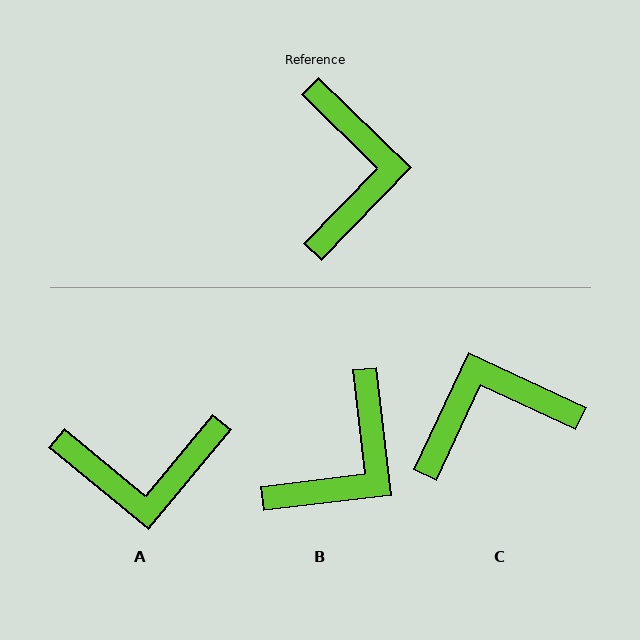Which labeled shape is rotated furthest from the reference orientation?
C, about 109 degrees away.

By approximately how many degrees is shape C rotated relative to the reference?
Approximately 109 degrees counter-clockwise.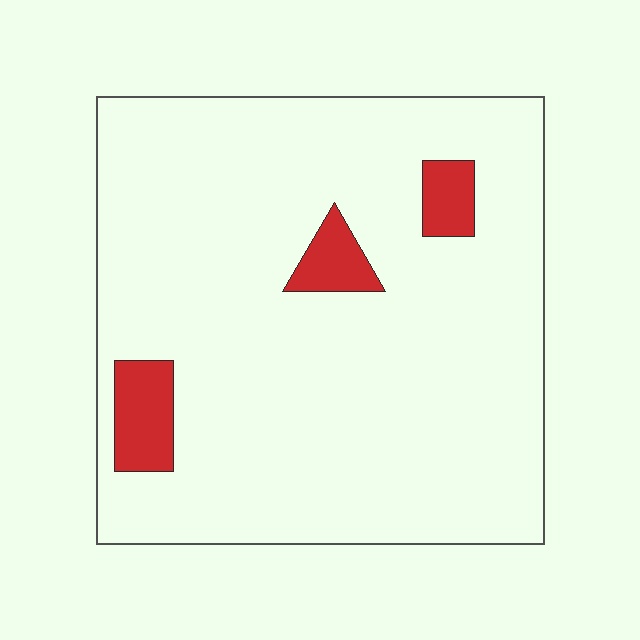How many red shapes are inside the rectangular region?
3.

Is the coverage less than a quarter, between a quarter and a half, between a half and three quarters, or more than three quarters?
Less than a quarter.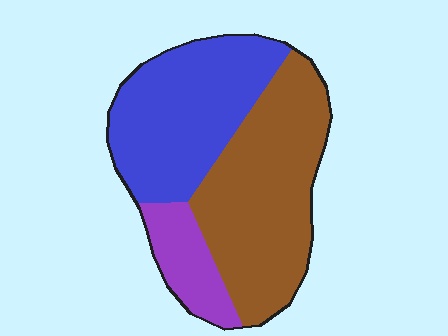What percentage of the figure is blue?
Blue covers 40% of the figure.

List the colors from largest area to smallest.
From largest to smallest: brown, blue, purple.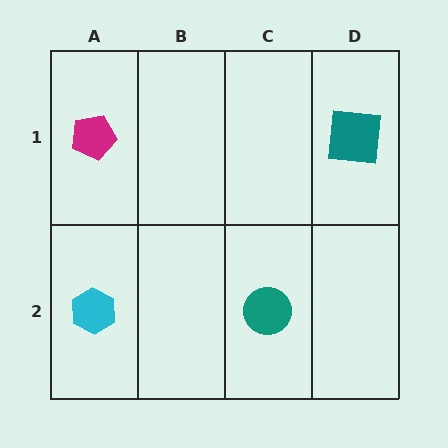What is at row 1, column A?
A magenta pentagon.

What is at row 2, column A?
A cyan hexagon.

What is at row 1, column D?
A teal square.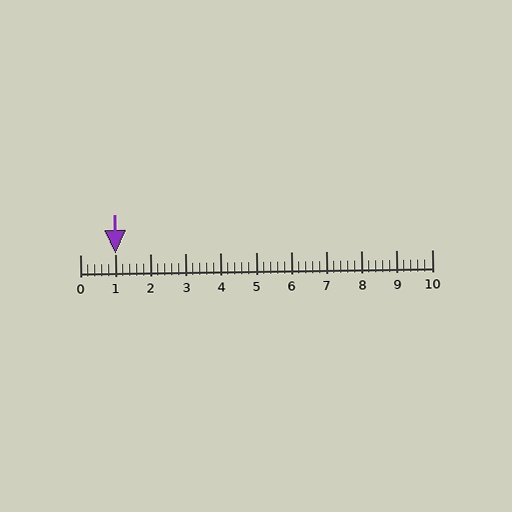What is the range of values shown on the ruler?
The ruler shows values from 0 to 10.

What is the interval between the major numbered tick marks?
The major tick marks are spaced 1 units apart.